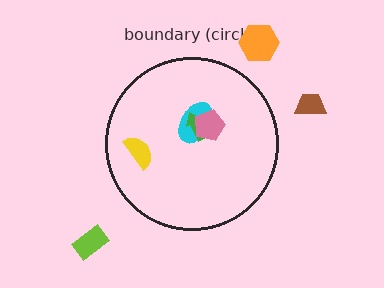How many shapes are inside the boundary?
4 inside, 3 outside.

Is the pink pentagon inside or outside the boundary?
Inside.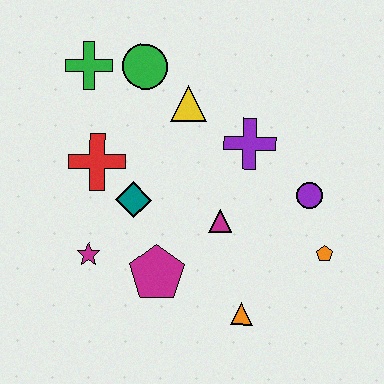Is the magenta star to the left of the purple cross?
Yes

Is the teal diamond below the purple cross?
Yes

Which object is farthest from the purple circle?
The green cross is farthest from the purple circle.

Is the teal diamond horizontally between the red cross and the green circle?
Yes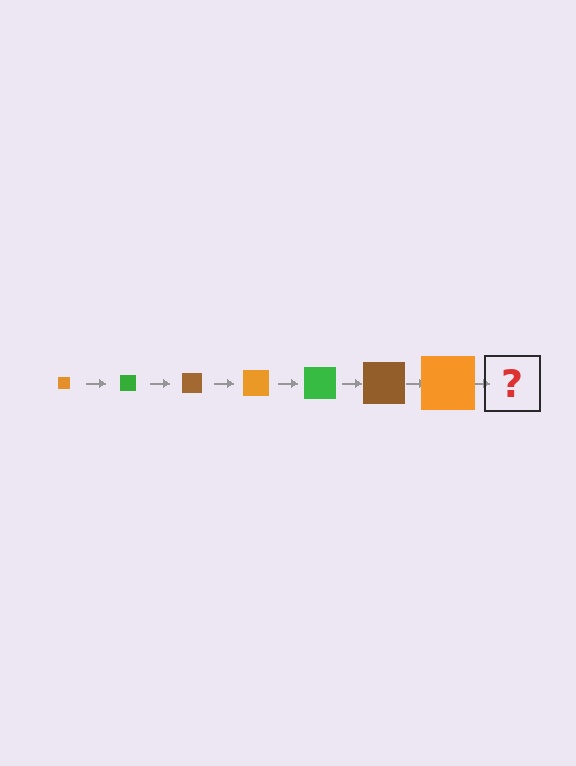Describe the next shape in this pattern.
It should be a green square, larger than the previous one.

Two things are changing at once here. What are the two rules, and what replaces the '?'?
The two rules are that the square grows larger each step and the color cycles through orange, green, and brown. The '?' should be a green square, larger than the previous one.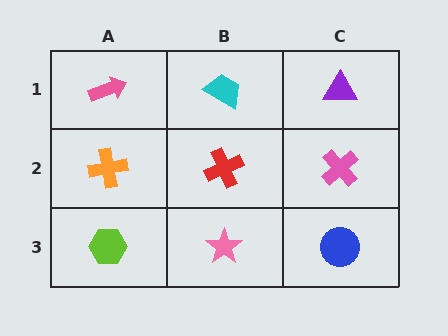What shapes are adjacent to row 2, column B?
A cyan trapezoid (row 1, column B), a pink star (row 3, column B), an orange cross (row 2, column A), a pink cross (row 2, column C).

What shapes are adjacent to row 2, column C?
A purple triangle (row 1, column C), a blue circle (row 3, column C), a red cross (row 2, column B).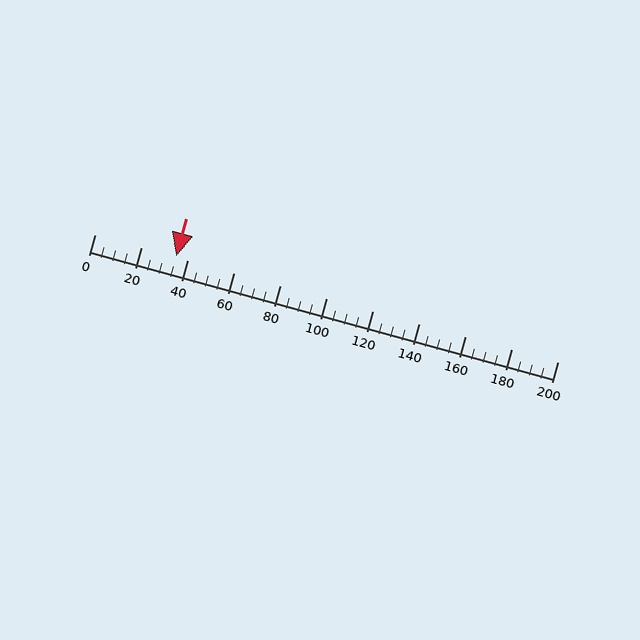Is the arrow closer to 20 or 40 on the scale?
The arrow is closer to 40.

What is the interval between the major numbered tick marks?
The major tick marks are spaced 20 units apart.